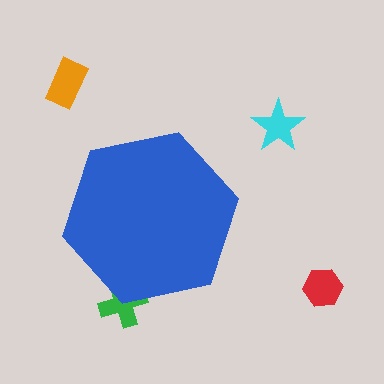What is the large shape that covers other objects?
A blue hexagon.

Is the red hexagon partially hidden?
No, the red hexagon is fully visible.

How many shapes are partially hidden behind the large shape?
1 shape is partially hidden.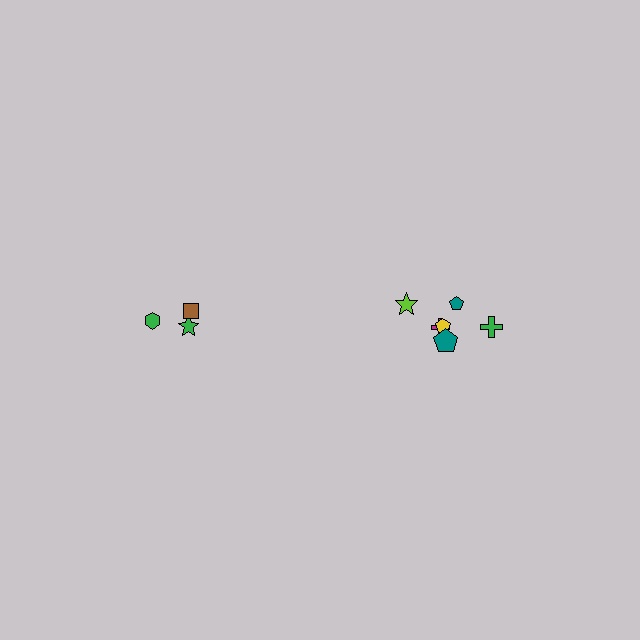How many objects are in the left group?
There are 3 objects.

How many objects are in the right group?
There are 6 objects.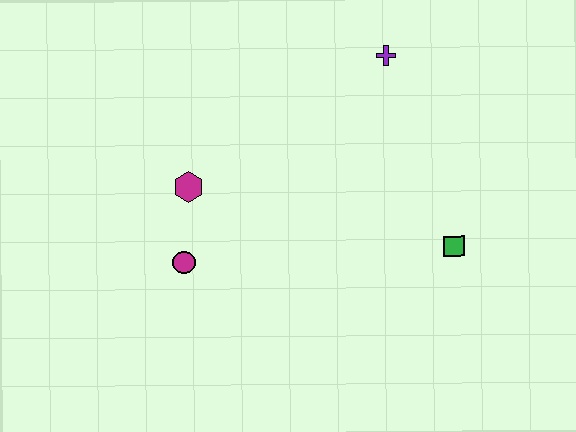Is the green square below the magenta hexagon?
Yes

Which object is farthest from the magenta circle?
The purple cross is farthest from the magenta circle.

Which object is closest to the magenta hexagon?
The magenta circle is closest to the magenta hexagon.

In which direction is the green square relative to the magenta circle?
The green square is to the right of the magenta circle.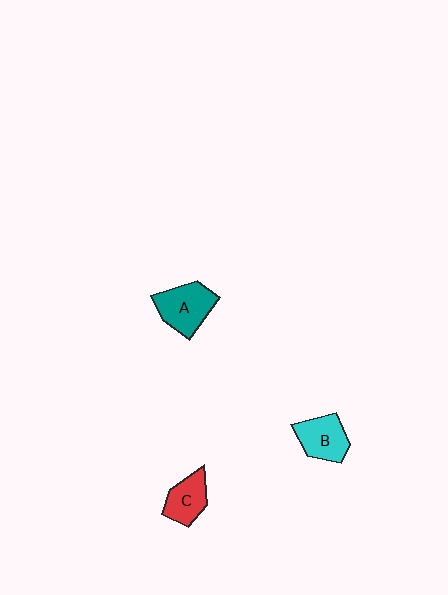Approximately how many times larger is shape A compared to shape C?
Approximately 1.3 times.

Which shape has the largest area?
Shape A (teal).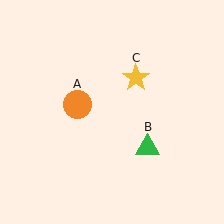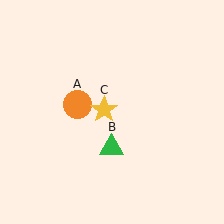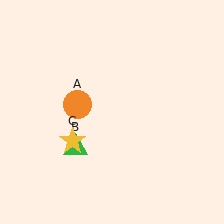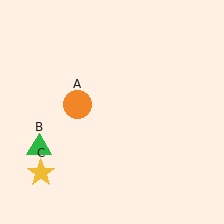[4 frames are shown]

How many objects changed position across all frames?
2 objects changed position: green triangle (object B), yellow star (object C).